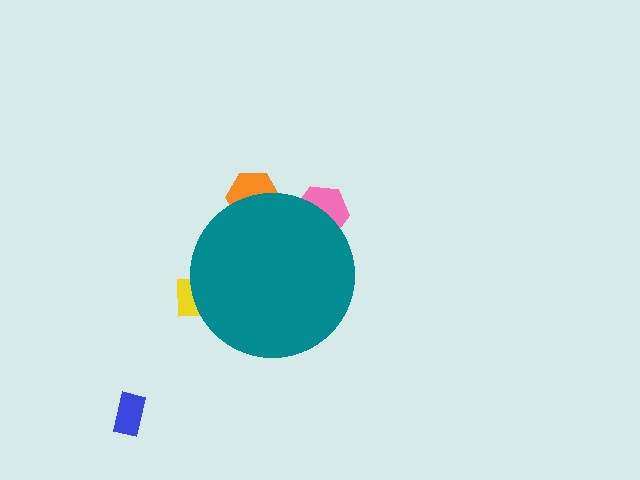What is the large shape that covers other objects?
A teal circle.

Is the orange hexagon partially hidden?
Yes, the orange hexagon is partially hidden behind the teal circle.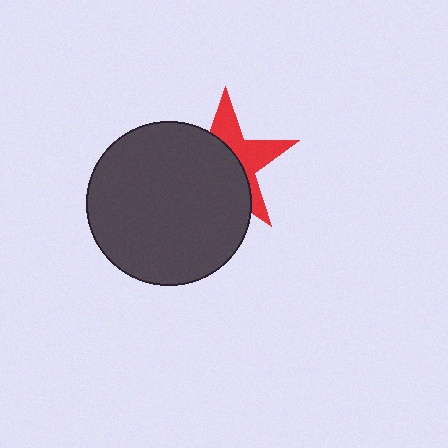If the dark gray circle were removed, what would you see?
You would see the complete red star.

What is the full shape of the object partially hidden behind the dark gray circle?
The partially hidden object is a red star.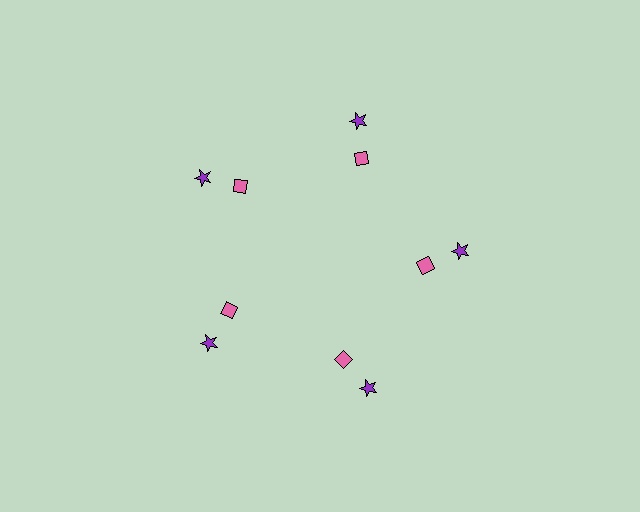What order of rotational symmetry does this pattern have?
This pattern has 5-fold rotational symmetry.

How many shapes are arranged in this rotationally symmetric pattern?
There are 10 shapes, arranged in 5 groups of 2.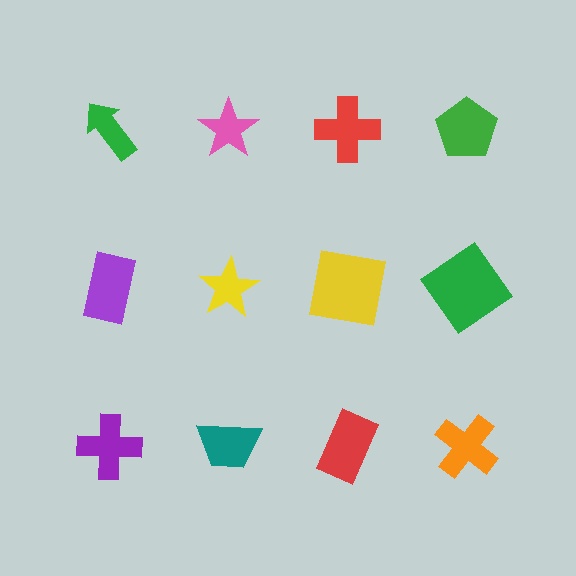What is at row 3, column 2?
A teal trapezoid.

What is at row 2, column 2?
A yellow star.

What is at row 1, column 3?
A red cross.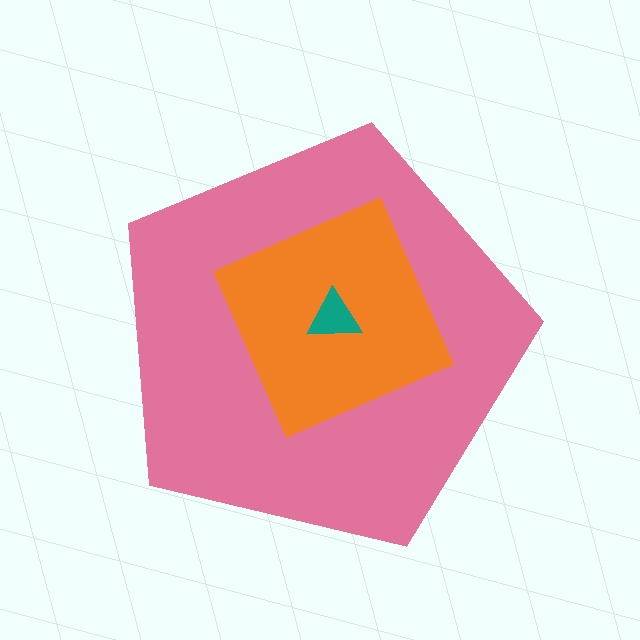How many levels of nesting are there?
3.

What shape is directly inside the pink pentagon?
The orange diamond.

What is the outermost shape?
The pink pentagon.